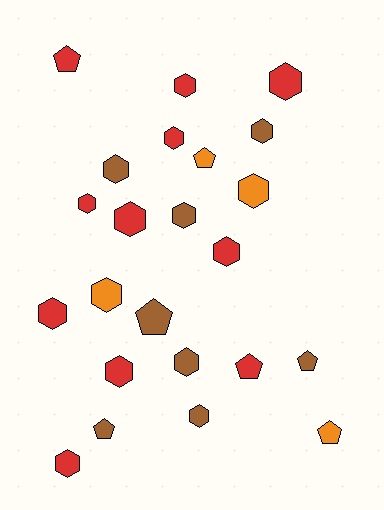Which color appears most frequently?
Red, with 11 objects.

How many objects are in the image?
There are 23 objects.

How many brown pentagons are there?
There are 3 brown pentagons.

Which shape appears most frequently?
Hexagon, with 16 objects.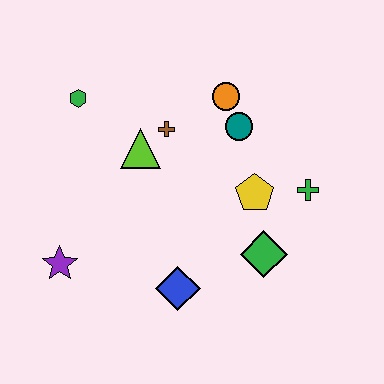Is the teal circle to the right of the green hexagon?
Yes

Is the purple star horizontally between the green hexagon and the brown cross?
No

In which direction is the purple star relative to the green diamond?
The purple star is to the left of the green diamond.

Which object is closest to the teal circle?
The orange circle is closest to the teal circle.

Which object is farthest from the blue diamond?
The green hexagon is farthest from the blue diamond.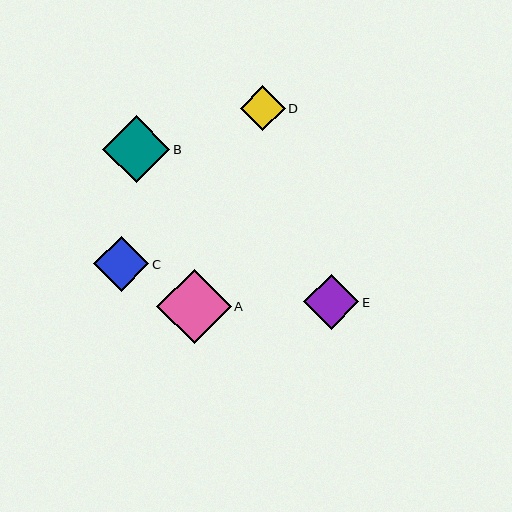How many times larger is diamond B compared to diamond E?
Diamond B is approximately 1.2 times the size of diamond E.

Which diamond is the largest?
Diamond A is the largest with a size of approximately 74 pixels.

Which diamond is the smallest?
Diamond D is the smallest with a size of approximately 44 pixels.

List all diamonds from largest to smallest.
From largest to smallest: A, B, E, C, D.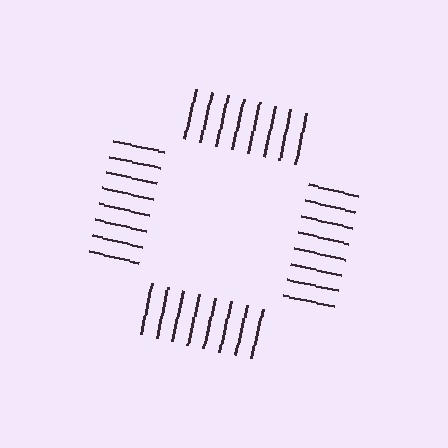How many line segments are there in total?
32 — 8 along each of the 4 edges.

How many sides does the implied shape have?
4 sides — the line-ends trace a square.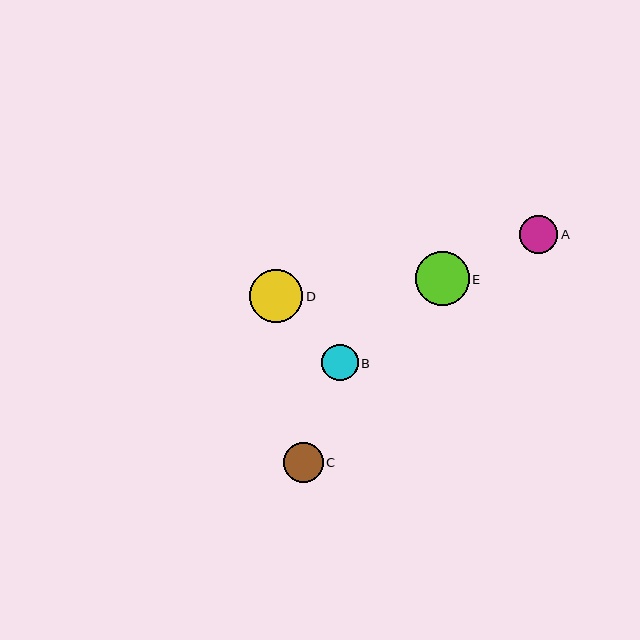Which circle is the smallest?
Circle B is the smallest with a size of approximately 37 pixels.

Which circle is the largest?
Circle E is the largest with a size of approximately 54 pixels.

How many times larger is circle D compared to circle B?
Circle D is approximately 1.5 times the size of circle B.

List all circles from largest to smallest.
From largest to smallest: E, D, C, A, B.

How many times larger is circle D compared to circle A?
Circle D is approximately 1.4 times the size of circle A.